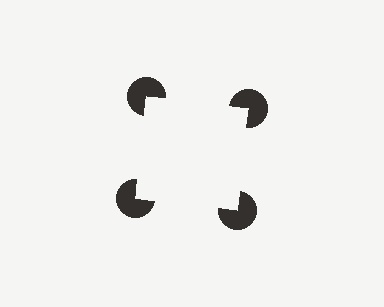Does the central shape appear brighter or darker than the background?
It typically appears slightly brighter than the background, even though no actual brightness change is drawn.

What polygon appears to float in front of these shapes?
An illusory square — its edges are inferred from the aligned wedge cuts in the pac-man discs, not physically drawn.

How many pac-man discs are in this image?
There are 4 — one at each vertex of the illusory square.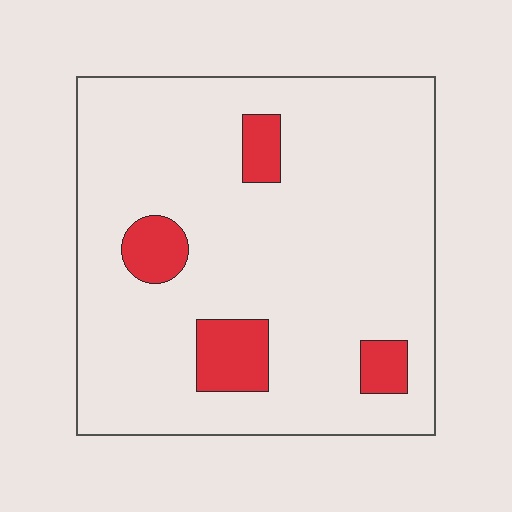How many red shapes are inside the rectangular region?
4.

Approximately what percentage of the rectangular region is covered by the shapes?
Approximately 10%.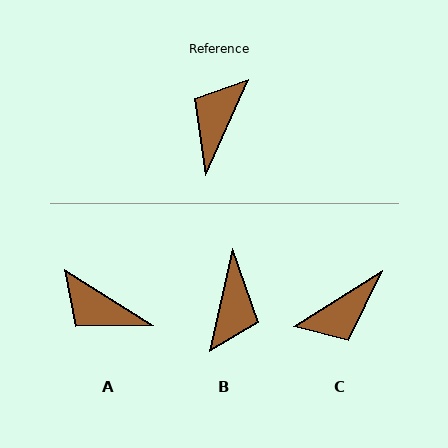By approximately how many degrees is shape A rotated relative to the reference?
Approximately 82 degrees counter-clockwise.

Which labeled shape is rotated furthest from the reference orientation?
B, about 168 degrees away.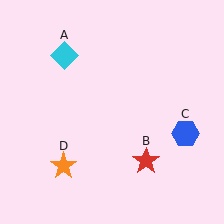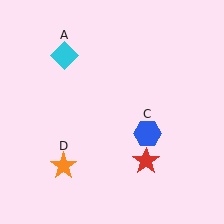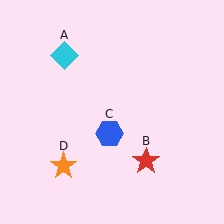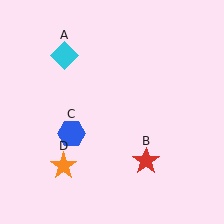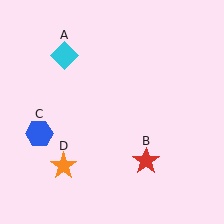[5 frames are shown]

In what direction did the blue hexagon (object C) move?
The blue hexagon (object C) moved left.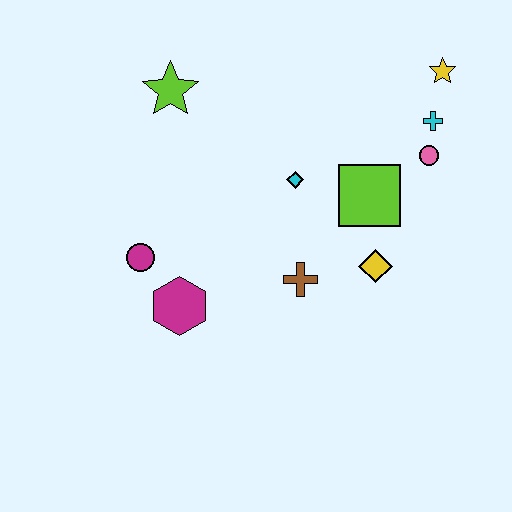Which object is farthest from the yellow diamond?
The lime star is farthest from the yellow diamond.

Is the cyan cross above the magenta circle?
Yes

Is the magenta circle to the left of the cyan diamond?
Yes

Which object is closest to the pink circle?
The cyan cross is closest to the pink circle.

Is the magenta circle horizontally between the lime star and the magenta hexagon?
No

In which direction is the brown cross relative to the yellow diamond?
The brown cross is to the left of the yellow diamond.